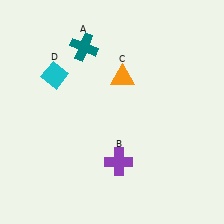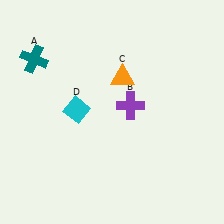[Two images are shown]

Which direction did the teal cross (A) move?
The teal cross (A) moved left.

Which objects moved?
The objects that moved are: the teal cross (A), the purple cross (B), the cyan diamond (D).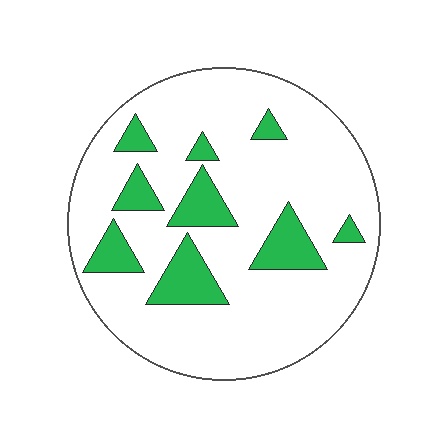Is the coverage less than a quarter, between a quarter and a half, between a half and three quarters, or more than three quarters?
Less than a quarter.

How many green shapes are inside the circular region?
9.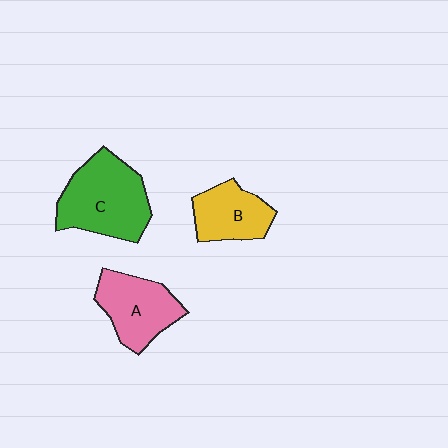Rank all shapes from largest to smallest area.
From largest to smallest: C (green), A (pink), B (yellow).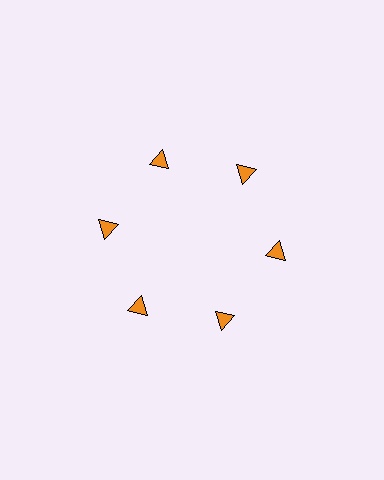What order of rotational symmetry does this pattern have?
This pattern has 6-fold rotational symmetry.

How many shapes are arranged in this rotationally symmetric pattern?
There are 6 shapes, arranged in 6 groups of 1.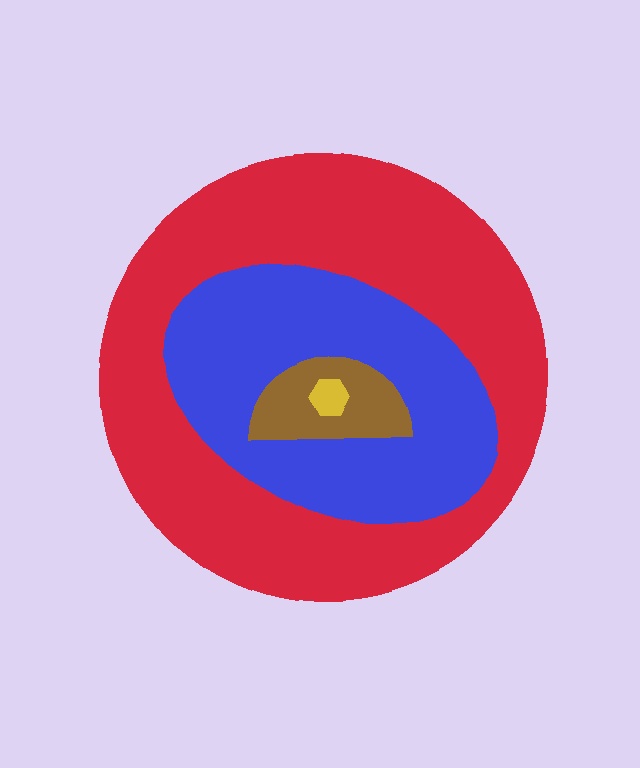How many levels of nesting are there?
4.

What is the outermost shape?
The red circle.